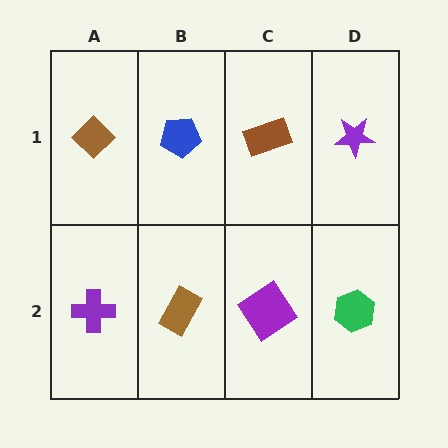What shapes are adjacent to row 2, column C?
A brown rectangle (row 1, column C), a brown rectangle (row 2, column B), a green hexagon (row 2, column D).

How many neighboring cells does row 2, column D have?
2.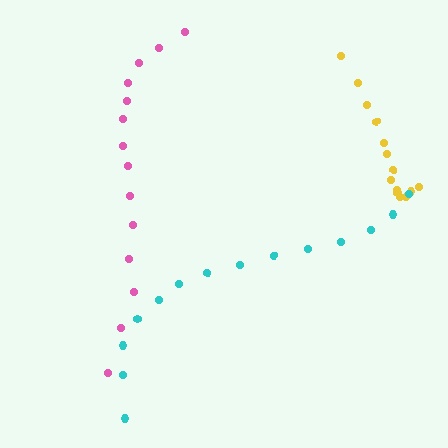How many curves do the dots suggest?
There are 3 distinct paths.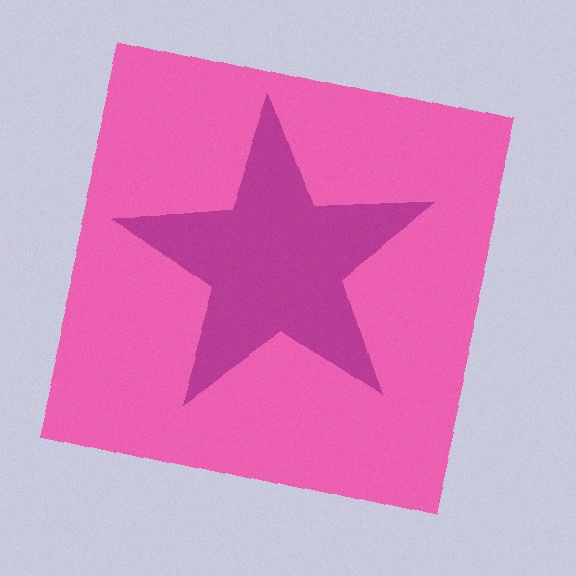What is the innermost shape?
The magenta star.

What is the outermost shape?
The pink square.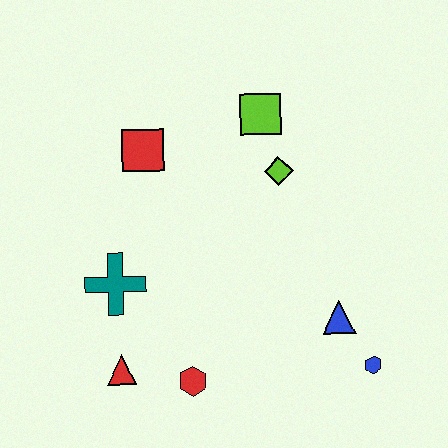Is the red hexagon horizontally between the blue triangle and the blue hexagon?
No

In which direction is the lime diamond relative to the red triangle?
The lime diamond is above the red triangle.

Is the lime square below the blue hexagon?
No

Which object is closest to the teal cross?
The red triangle is closest to the teal cross.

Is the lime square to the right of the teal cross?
Yes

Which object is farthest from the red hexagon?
The lime square is farthest from the red hexagon.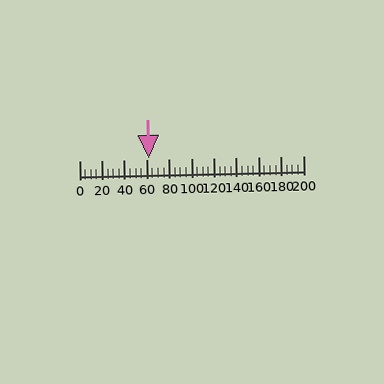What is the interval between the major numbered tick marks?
The major tick marks are spaced 20 units apart.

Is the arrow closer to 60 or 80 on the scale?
The arrow is closer to 60.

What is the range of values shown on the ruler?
The ruler shows values from 0 to 200.